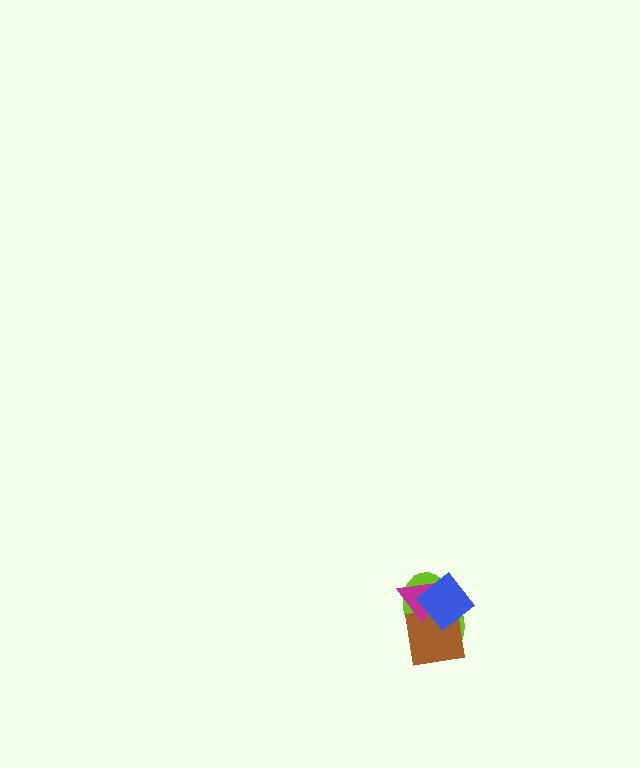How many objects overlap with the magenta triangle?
3 objects overlap with the magenta triangle.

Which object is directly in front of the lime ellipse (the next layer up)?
The brown square is directly in front of the lime ellipse.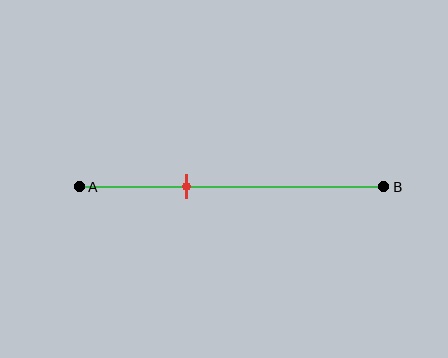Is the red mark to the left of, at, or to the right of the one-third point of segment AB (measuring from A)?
The red mark is approximately at the one-third point of segment AB.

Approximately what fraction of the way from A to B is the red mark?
The red mark is approximately 35% of the way from A to B.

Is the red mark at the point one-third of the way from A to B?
Yes, the mark is approximately at the one-third point.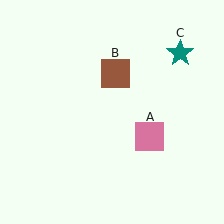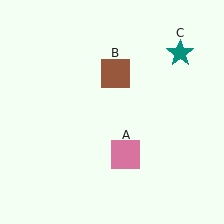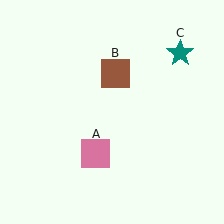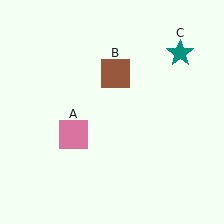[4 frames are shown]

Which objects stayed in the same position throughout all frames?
Brown square (object B) and teal star (object C) remained stationary.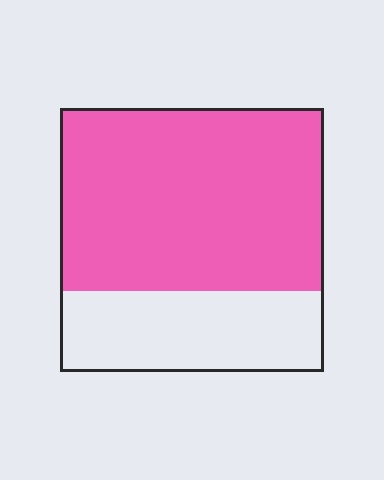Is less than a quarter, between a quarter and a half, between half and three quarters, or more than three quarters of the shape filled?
Between half and three quarters.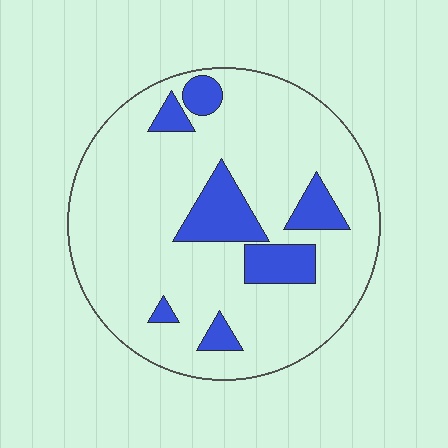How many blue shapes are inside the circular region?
7.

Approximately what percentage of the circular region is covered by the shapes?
Approximately 15%.